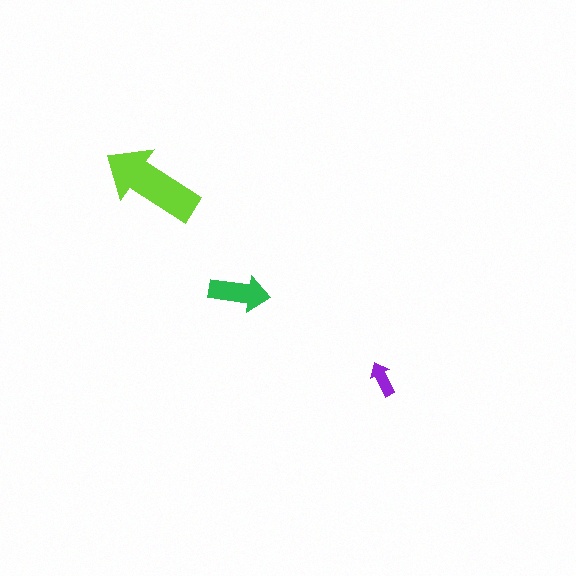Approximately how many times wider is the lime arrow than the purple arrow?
About 3 times wider.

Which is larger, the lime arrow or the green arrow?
The lime one.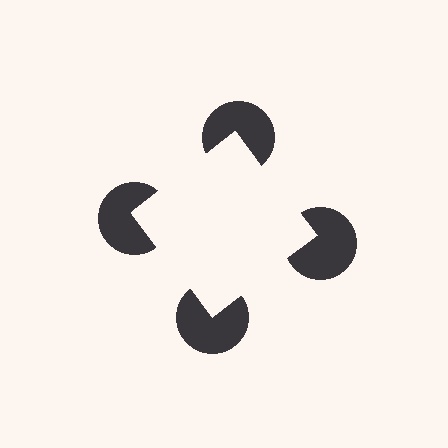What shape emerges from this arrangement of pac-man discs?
An illusory square — its edges are inferred from the aligned wedge cuts in the pac-man discs, not physically drawn.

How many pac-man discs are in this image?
There are 4 — one at each vertex of the illusory square.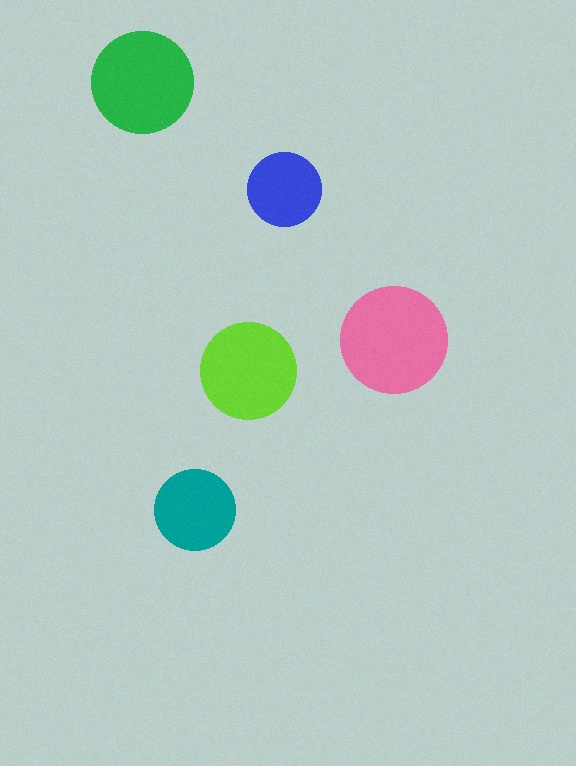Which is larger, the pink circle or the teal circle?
The pink one.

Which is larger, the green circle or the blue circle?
The green one.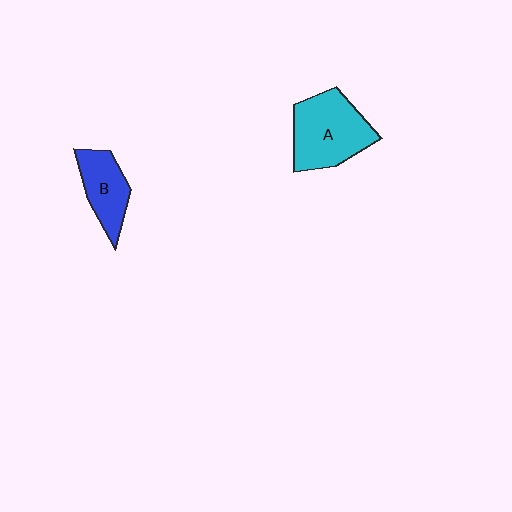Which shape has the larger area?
Shape A (cyan).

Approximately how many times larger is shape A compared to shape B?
Approximately 1.6 times.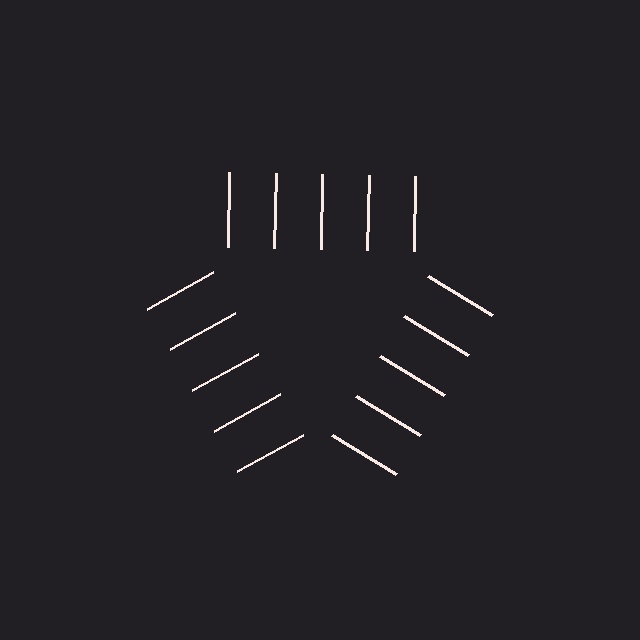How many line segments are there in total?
15 — 5 along each of the 3 edges.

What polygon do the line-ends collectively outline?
An illusory triangle — the line segments terminate on its edges but no continuous stroke is drawn.